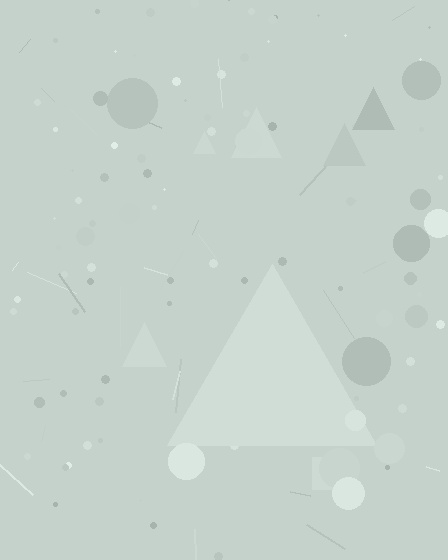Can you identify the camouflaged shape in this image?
The camouflaged shape is a triangle.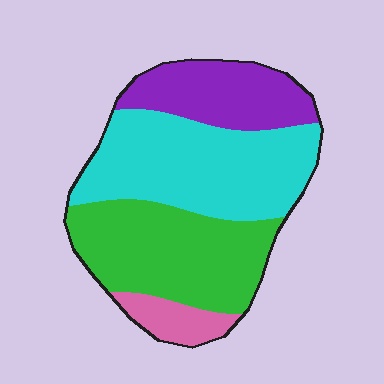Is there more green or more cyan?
Cyan.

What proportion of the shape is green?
Green covers roughly 35% of the shape.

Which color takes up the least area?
Pink, at roughly 10%.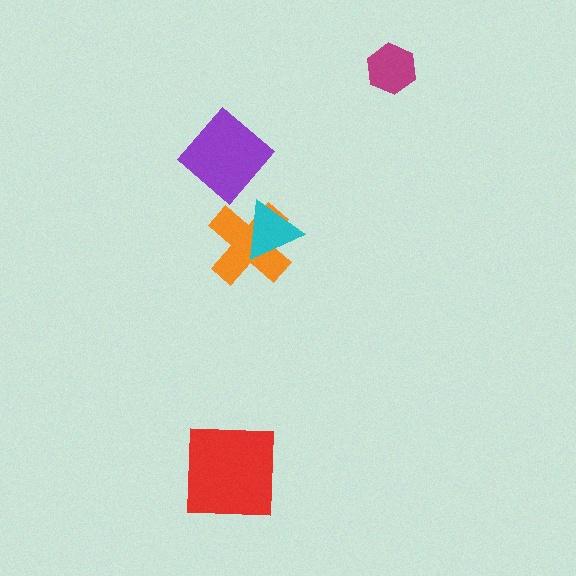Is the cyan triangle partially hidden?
No, no other shape covers it.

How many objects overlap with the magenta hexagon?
0 objects overlap with the magenta hexagon.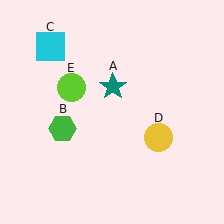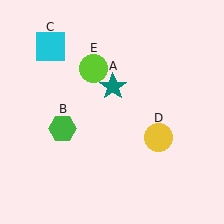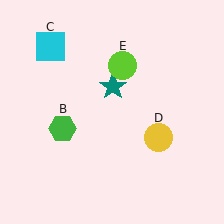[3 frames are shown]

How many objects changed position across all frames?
1 object changed position: lime circle (object E).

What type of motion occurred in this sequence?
The lime circle (object E) rotated clockwise around the center of the scene.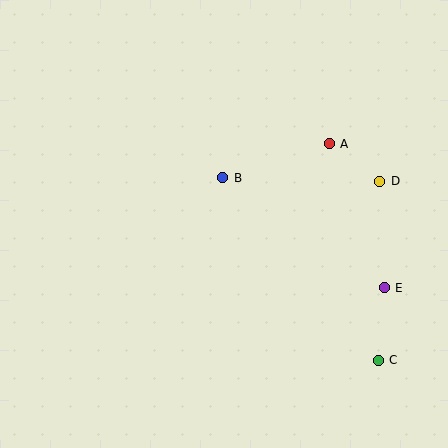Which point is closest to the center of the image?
Point B at (223, 178) is closest to the center.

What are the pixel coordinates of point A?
Point A is at (329, 144).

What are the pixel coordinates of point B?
Point B is at (223, 178).